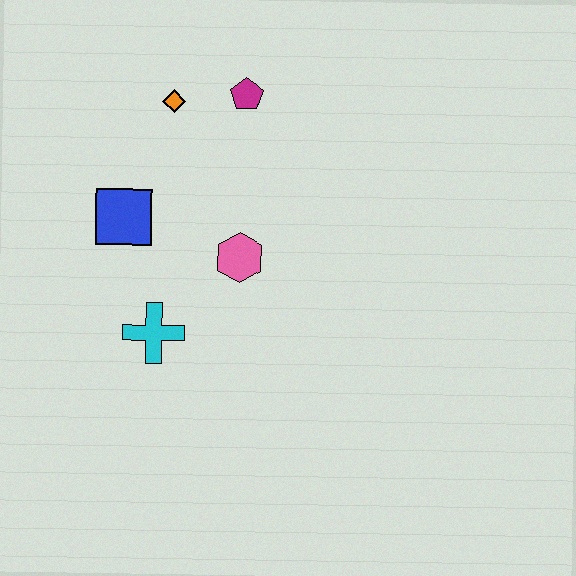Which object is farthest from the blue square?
The magenta pentagon is farthest from the blue square.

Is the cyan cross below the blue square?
Yes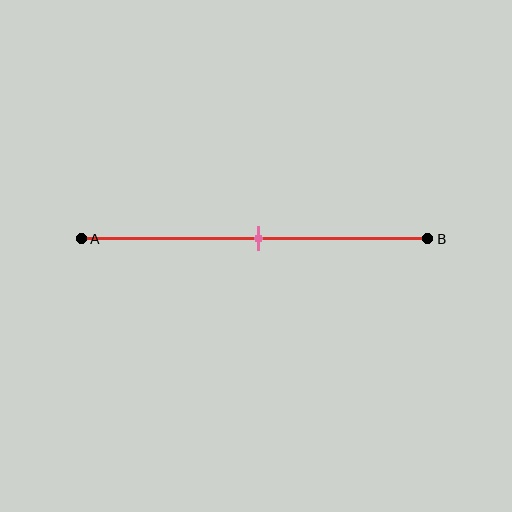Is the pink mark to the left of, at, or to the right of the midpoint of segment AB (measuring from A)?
The pink mark is approximately at the midpoint of segment AB.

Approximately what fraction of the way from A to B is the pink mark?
The pink mark is approximately 50% of the way from A to B.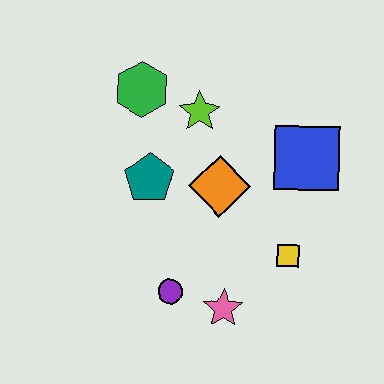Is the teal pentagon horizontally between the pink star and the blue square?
No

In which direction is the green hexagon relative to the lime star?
The green hexagon is to the left of the lime star.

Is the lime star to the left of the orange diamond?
Yes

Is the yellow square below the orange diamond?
Yes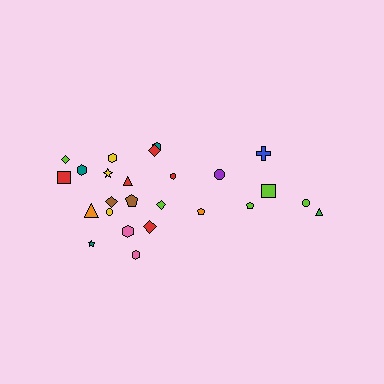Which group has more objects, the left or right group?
The left group.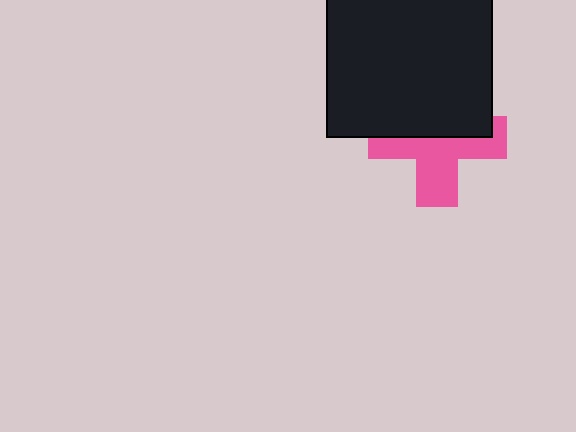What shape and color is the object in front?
The object in front is a black square.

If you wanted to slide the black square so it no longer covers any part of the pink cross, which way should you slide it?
Slide it up — that is the most direct way to separate the two shapes.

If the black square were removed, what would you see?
You would see the complete pink cross.